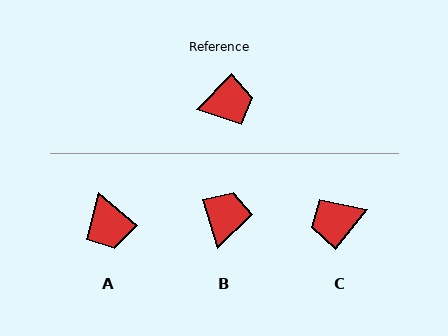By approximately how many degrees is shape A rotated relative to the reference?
Approximately 87 degrees clockwise.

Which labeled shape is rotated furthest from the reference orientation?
C, about 174 degrees away.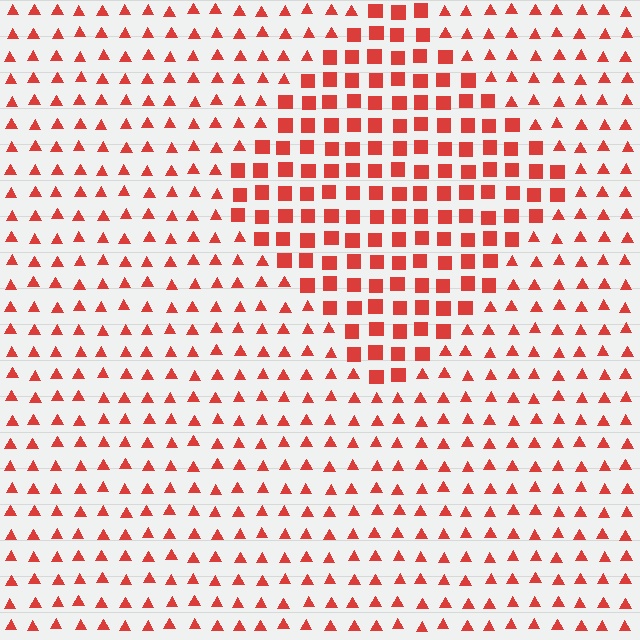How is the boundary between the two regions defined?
The boundary is defined by a change in element shape: squares inside vs. triangles outside. All elements share the same color and spacing.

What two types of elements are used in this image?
The image uses squares inside the diamond region and triangles outside it.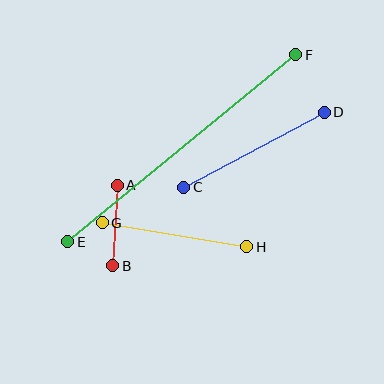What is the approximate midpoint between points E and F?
The midpoint is at approximately (182, 148) pixels.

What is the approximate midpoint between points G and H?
The midpoint is at approximately (174, 235) pixels.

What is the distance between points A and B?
The distance is approximately 81 pixels.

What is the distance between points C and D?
The distance is approximately 159 pixels.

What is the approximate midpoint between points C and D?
The midpoint is at approximately (254, 150) pixels.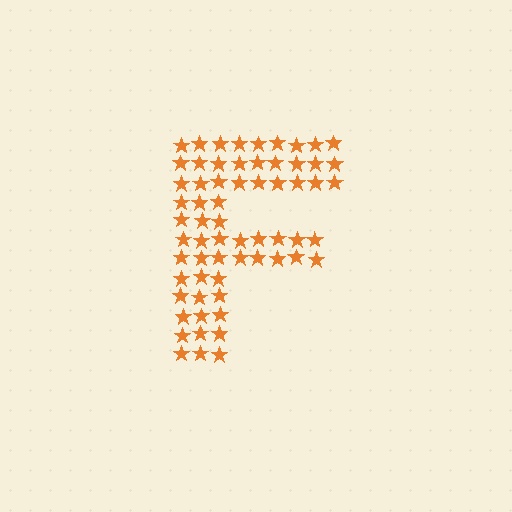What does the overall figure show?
The overall figure shows the letter F.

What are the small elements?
The small elements are stars.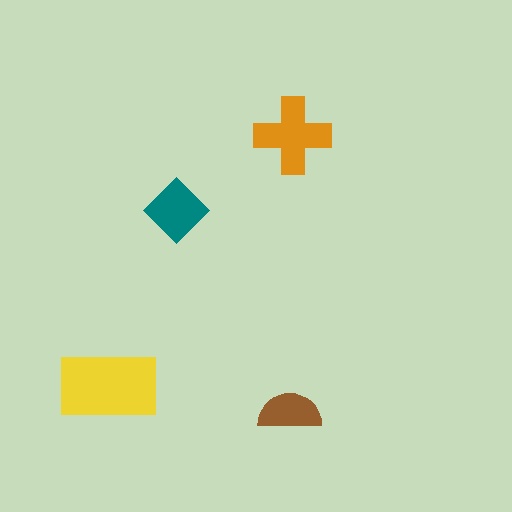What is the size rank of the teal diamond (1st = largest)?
3rd.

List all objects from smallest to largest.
The brown semicircle, the teal diamond, the orange cross, the yellow rectangle.